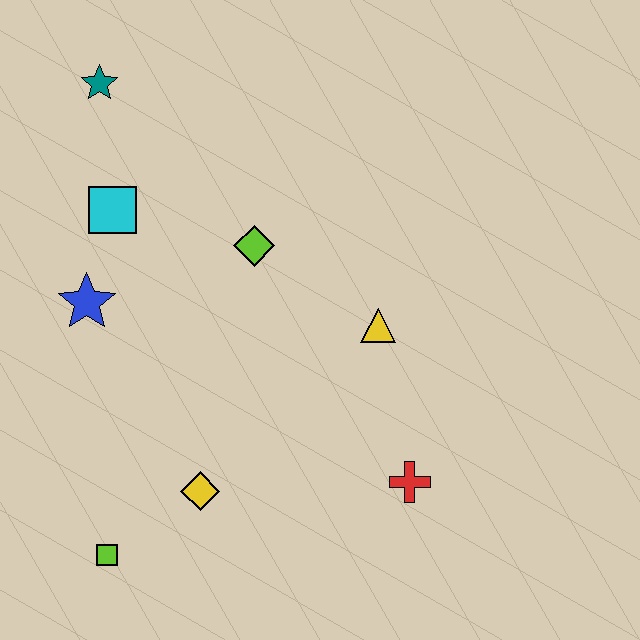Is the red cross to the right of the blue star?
Yes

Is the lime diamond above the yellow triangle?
Yes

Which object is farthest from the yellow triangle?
The teal star is farthest from the yellow triangle.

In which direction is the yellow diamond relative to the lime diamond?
The yellow diamond is below the lime diamond.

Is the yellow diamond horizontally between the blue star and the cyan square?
No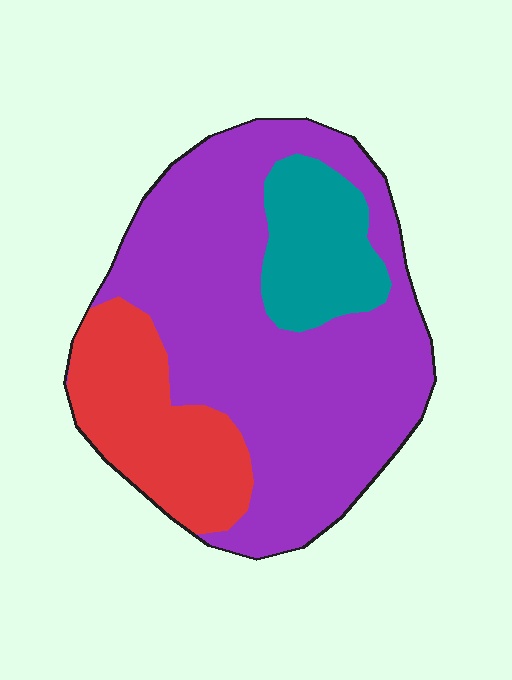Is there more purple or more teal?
Purple.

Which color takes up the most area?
Purple, at roughly 65%.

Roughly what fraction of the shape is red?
Red covers around 20% of the shape.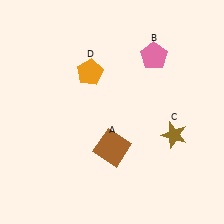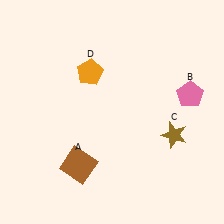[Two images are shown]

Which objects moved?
The objects that moved are: the brown square (A), the pink pentagon (B).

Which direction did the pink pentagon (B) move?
The pink pentagon (B) moved down.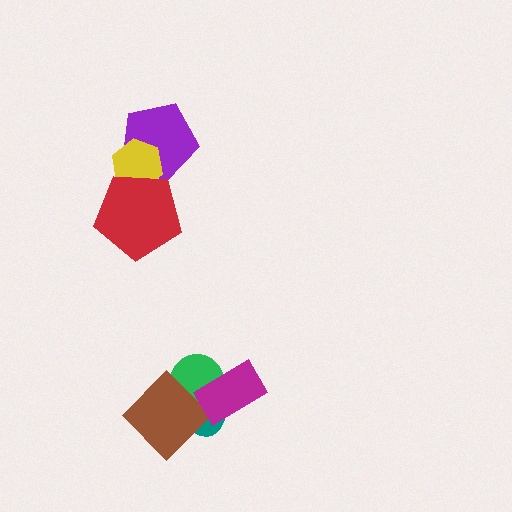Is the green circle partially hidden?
Yes, it is partially covered by another shape.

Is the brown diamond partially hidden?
Yes, it is partially covered by another shape.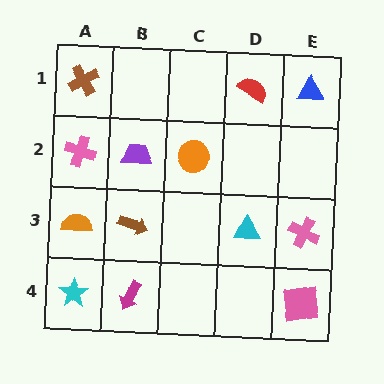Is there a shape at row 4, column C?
No, that cell is empty.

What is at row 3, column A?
An orange semicircle.